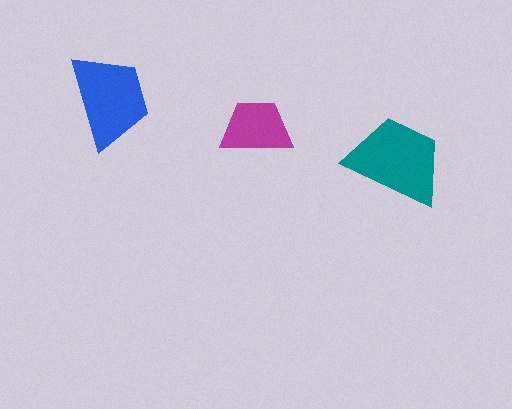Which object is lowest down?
The teal trapezoid is bottommost.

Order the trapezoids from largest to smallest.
the teal one, the blue one, the magenta one.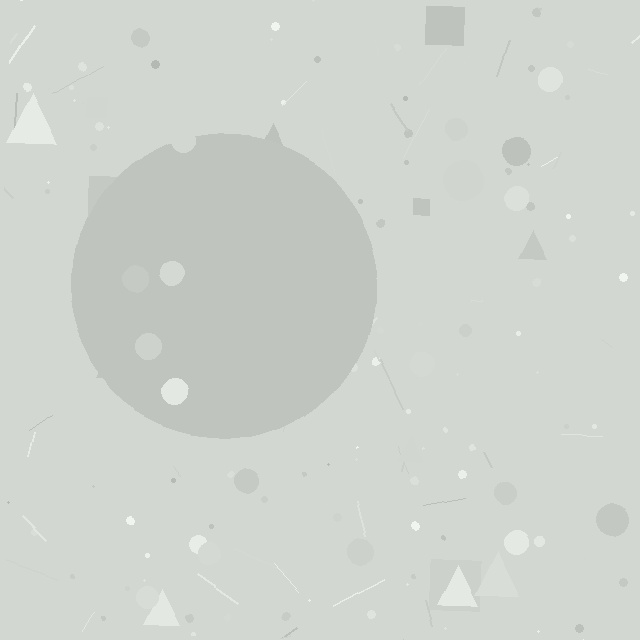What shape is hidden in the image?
A circle is hidden in the image.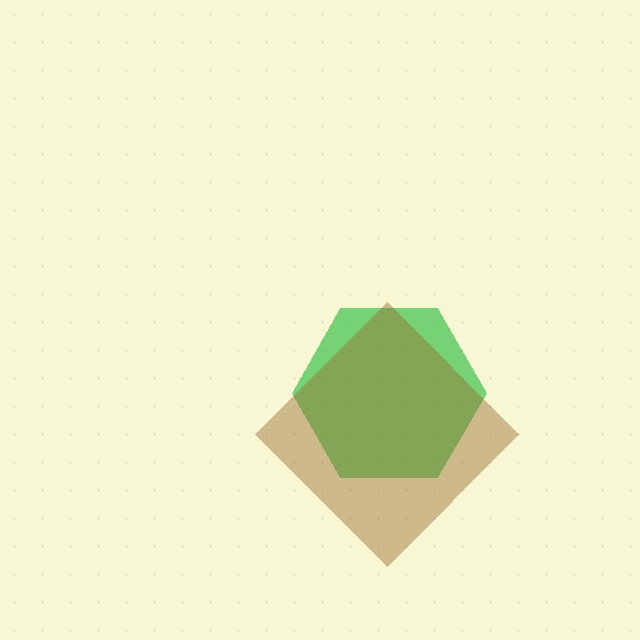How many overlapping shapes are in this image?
There are 2 overlapping shapes in the image.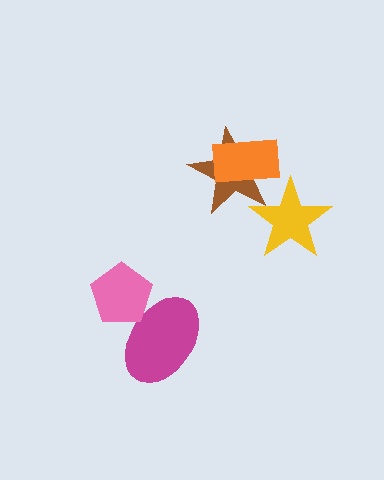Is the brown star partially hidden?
Yes, it is partially covered by another shape.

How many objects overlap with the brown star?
2 objects overlap with the brown star.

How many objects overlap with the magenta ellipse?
1 object overlaps with the magenta ellipse.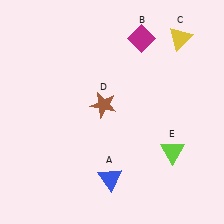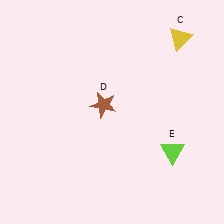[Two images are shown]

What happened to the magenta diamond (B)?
The magenta diamond (B) was removed in Image 2. It was in the top-right area of Image 1.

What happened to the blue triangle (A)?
The blue triangle (A) was removed in Image 2. It was in the bottom-left area of Image 1.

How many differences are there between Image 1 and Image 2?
There are 2 differences between the two images.